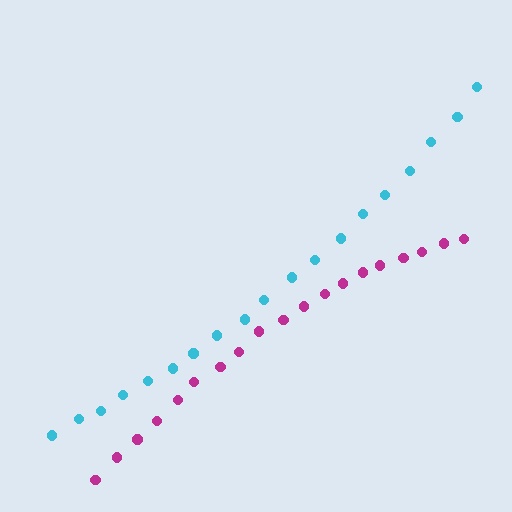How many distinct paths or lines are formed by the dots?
There are 2 distinct paths.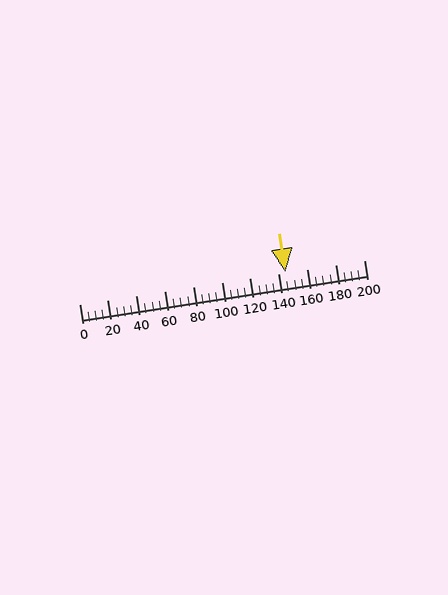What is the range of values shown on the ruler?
The ruler shows values from 0 to 200.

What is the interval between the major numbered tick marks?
The major tick marks are spaced 20 units apart.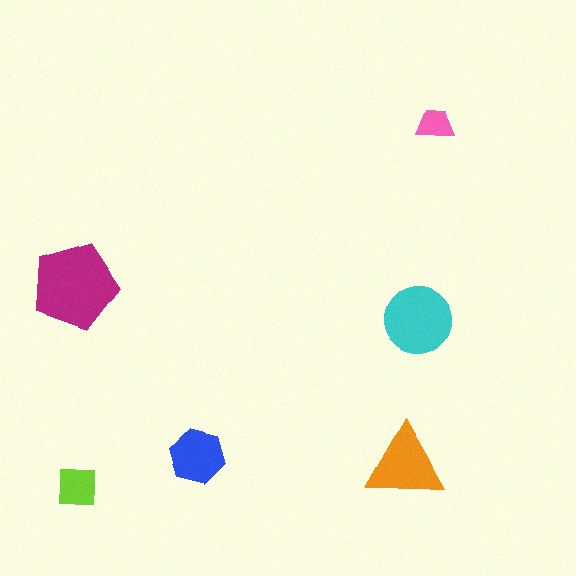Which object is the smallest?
The pink trapezoid.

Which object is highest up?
The pink trapezoid is topmost.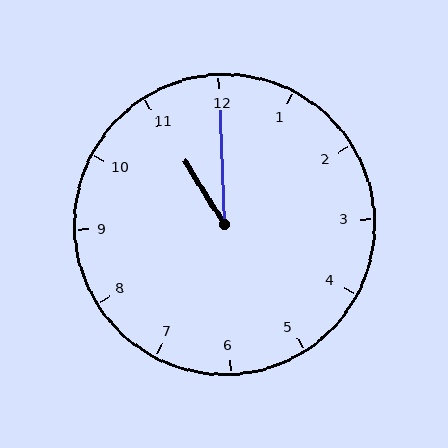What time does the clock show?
11:00.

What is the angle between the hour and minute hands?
Approximately 30 degrees.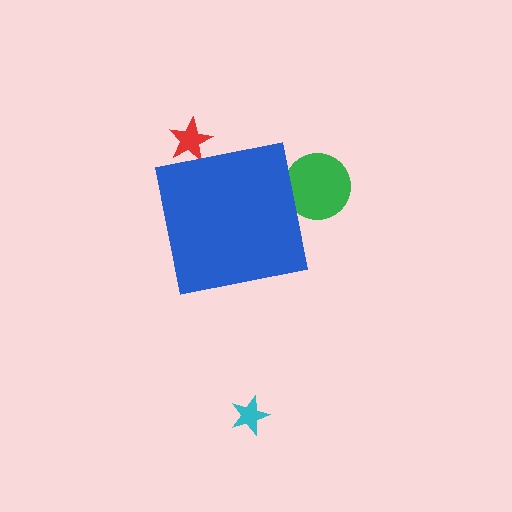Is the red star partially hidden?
Yes, the red star is partially hidden behind the blue square.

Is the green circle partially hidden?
Yes, the green circle is partially hidden behind the blue square.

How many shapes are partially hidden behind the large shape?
2 shapes are partially hidden.